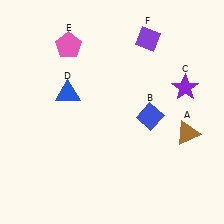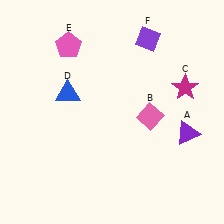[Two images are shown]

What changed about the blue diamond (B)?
In Image 1, B is blue. In Image 2, it changed to pink.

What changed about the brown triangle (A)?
In Image 1, A is brown. In Image 2, it changed to purple.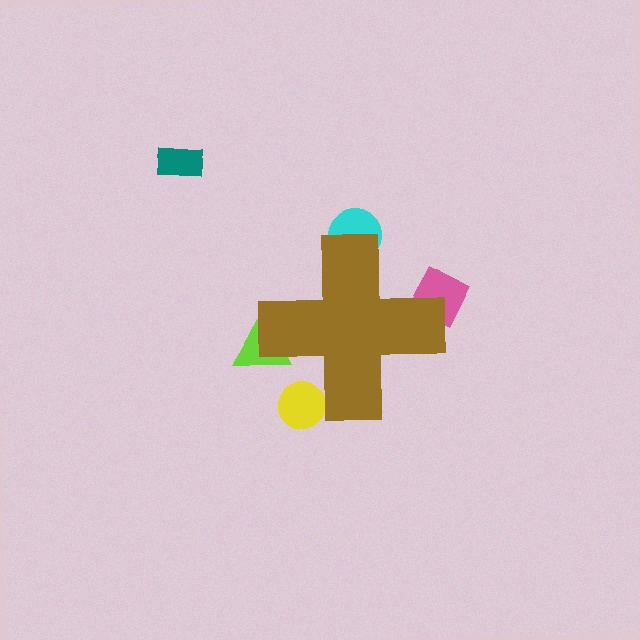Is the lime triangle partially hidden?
Yes, the lime triangle is partially hidden behind the brown cross.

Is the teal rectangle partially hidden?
No, the teal rectangle is fully visible.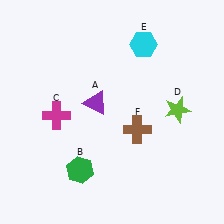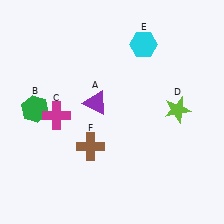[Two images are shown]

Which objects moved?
The objects that moved are: the green hexagon (B), the brown cross (F).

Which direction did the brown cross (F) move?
The brown cross (F) moved left.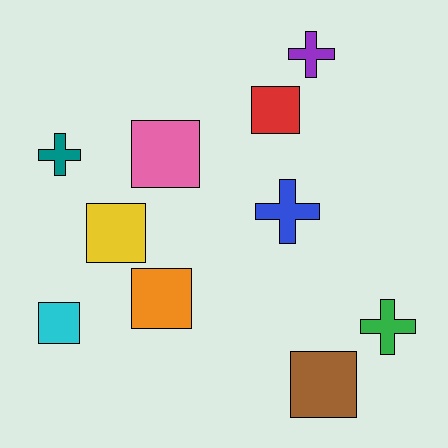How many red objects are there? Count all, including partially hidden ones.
There is 1 red object.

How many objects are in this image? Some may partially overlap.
There are 10 objects.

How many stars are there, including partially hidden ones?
There are no stars.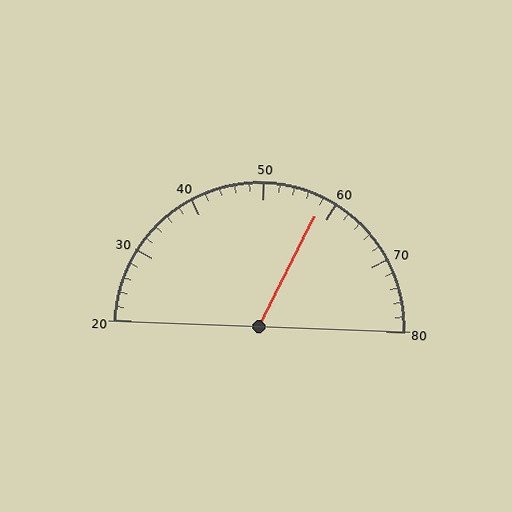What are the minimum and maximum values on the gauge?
The gauge ranges from 20 to 80.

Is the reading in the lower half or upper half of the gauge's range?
The reading is in the upper half of the range (20 to 80).